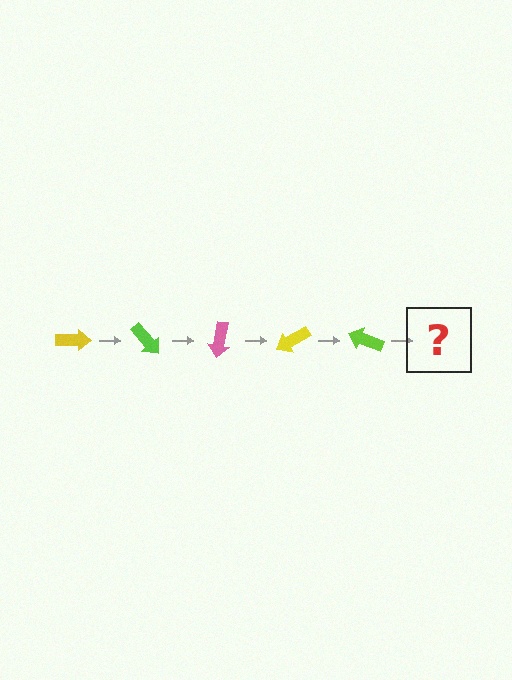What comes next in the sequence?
The next element should be a pink arrow, rotated 250 degrees from the start.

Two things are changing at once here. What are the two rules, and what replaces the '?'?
The two rules are that it rotates 50 degrees each step and the color cycles through yellow, lime, and pink. The '?' should be a pink arrow, rotated 250 degrees from the start.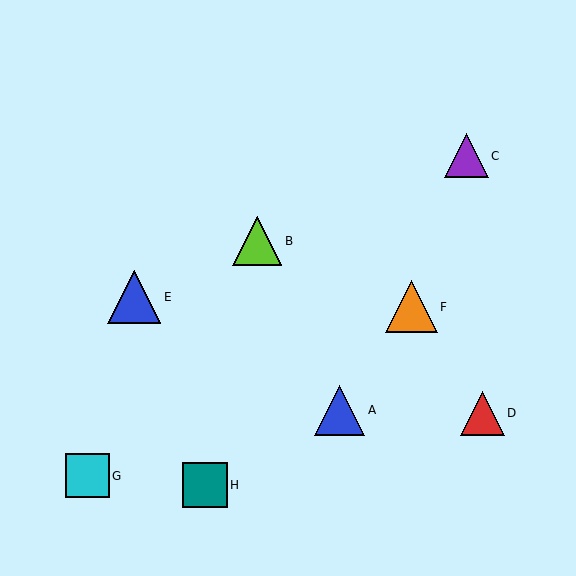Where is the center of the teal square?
The center of the teal square is at (205, 485).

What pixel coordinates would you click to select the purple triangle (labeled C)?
Click at (466, 156) to select the purple triangle C.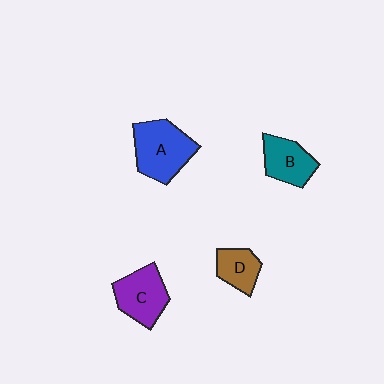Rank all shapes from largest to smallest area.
From largest to smallest: A (blue), C (purple), B (teal), D (brown).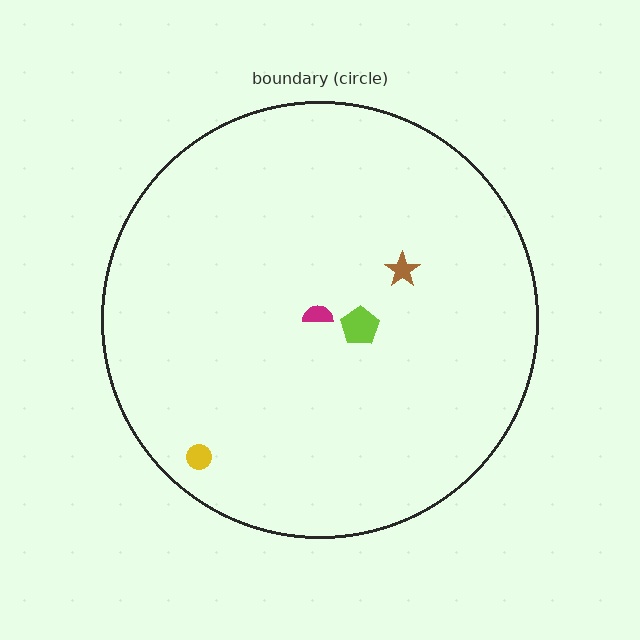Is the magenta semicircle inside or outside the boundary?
Inside.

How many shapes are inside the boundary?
4 inside, 0 outside.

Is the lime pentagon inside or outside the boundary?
Inside.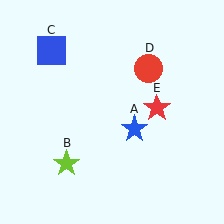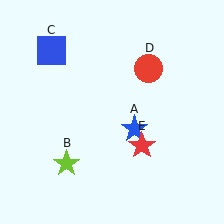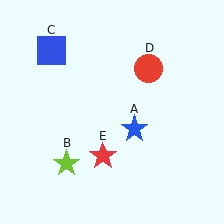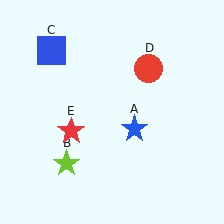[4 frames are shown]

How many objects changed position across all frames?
1 object changed position: red star (object E).